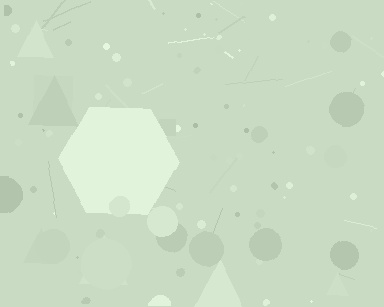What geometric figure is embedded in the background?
A hexagon is embedded in the background.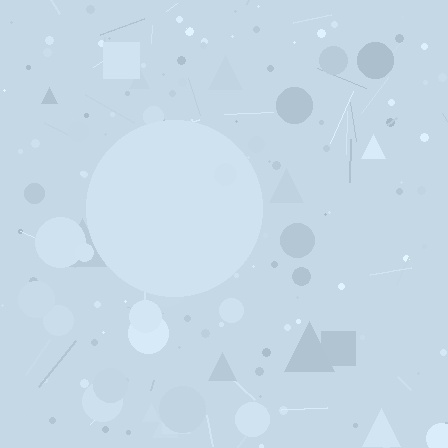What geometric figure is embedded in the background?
A circle is embedded in the background.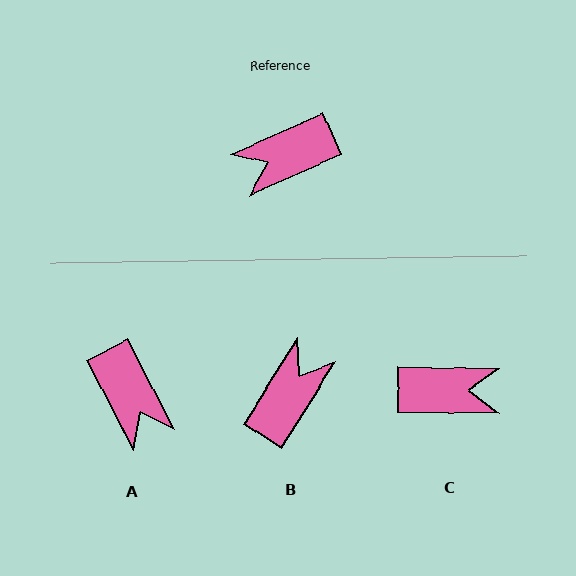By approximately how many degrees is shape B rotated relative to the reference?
Approximately 146 degrees clockwise.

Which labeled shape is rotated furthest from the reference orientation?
C, about 156 degrees away.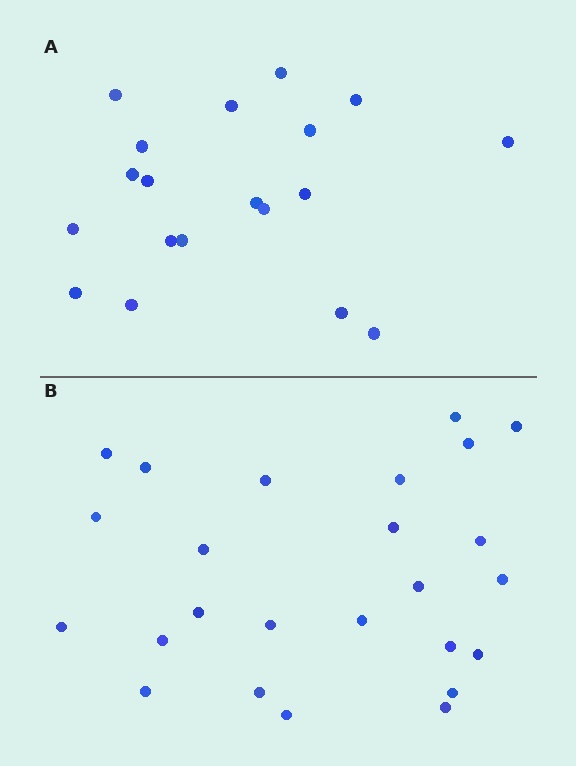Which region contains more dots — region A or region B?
Region B (the bottom region) has more dots.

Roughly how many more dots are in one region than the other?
Region B has about 6 more dots than region A.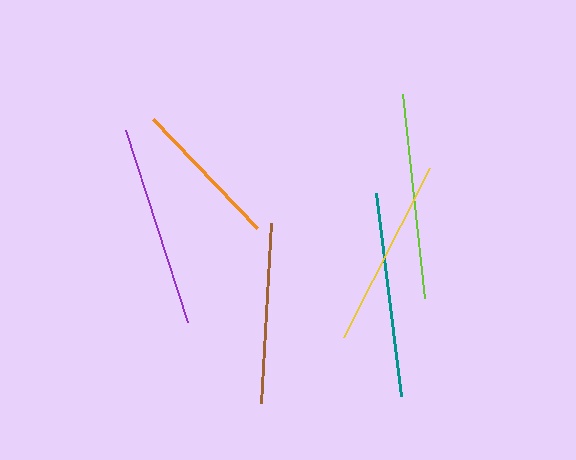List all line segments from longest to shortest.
From longest to shortest: lime, teal, purple, yellow, brown, orange.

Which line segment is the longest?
The lime line is the longest at approximately 205 pixels.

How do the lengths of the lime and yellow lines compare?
The lime and yellow lines are approximately the same length.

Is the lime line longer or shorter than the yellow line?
The lime line is longer than the yellow line.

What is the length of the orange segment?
The orange segment is approximately 150 pixels long.